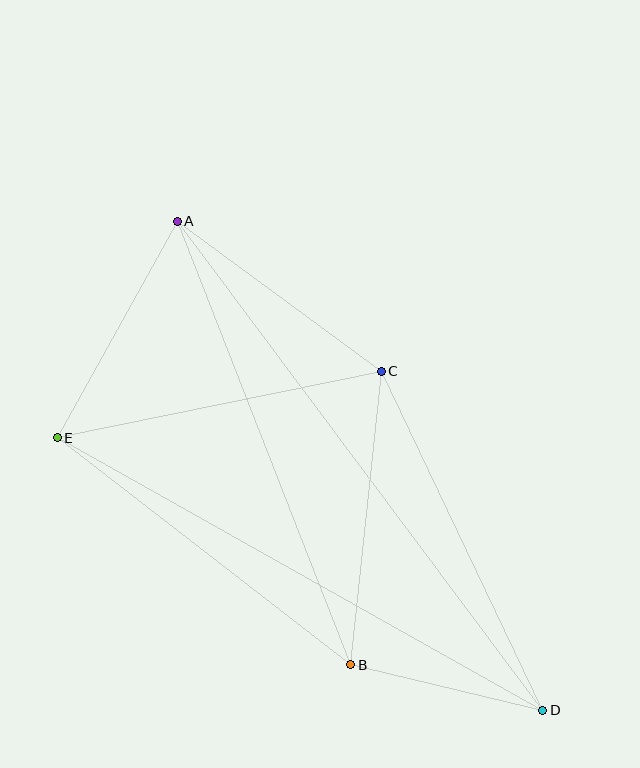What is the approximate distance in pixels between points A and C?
The distance between A and C is approximately 254 pixels.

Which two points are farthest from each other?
Points A and D are farthest from each other.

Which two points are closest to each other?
Points B and D are closest to each other.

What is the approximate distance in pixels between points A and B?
The distance between A and B is approximately 476 pixels.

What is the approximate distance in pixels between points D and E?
The distance between D and E is approximately 557 pixels.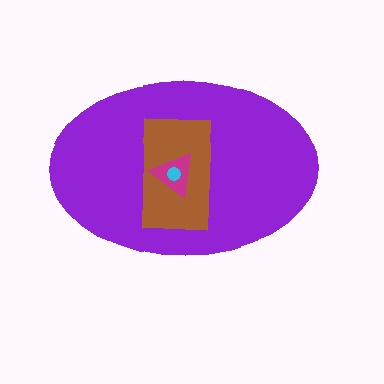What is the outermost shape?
The purple ellipse.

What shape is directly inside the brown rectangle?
The magenta triangle.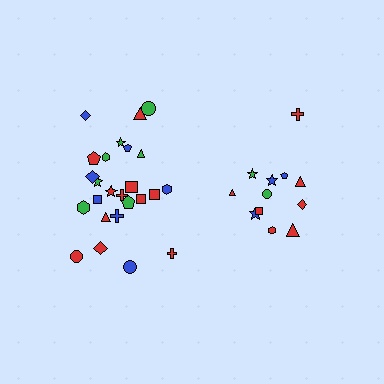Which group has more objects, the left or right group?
The left group.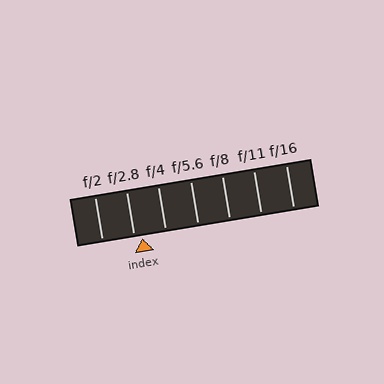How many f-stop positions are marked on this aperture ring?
There are 7 f-stop positions marked.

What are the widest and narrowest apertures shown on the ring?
The widest aperture shown is f/2 and the narrowest is f/16.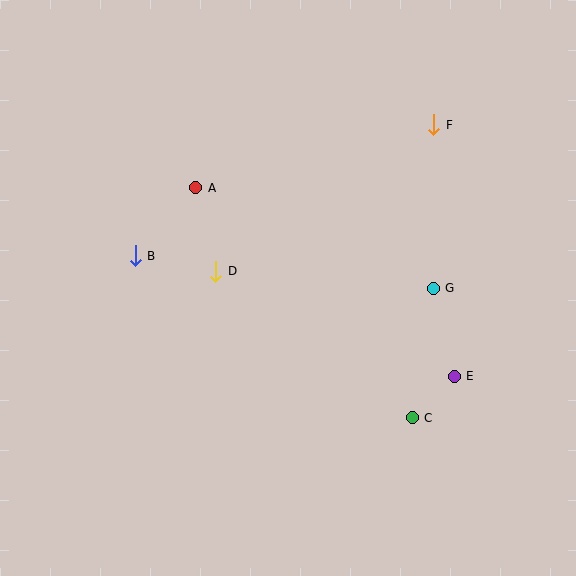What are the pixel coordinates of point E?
Point E is at (454, 376).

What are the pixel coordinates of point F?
Point F is at (434, 125).